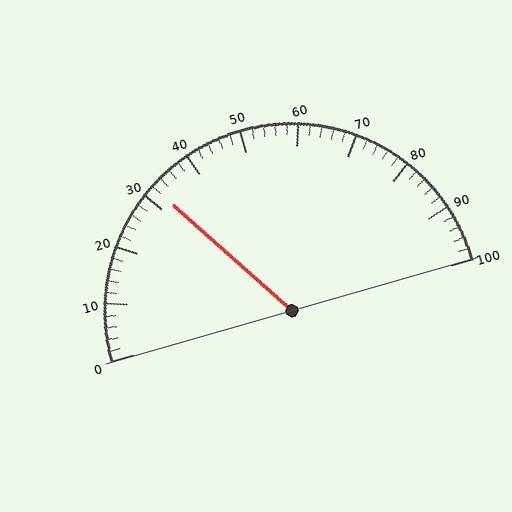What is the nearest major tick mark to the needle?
The nearest major tick mark is 30.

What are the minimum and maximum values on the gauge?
The gauge ranges from 0 to 100.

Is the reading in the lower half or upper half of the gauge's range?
The reading is in the lower half of the range (0 to 100).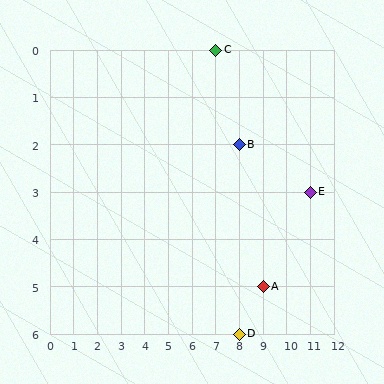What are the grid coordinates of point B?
Point B is at grid coordinates (8, 2).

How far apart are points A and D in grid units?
Points A and D are 1 column and 1 row apart (about 1.4 grid units diagonally).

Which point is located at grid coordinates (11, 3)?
Point E is at (11, 3).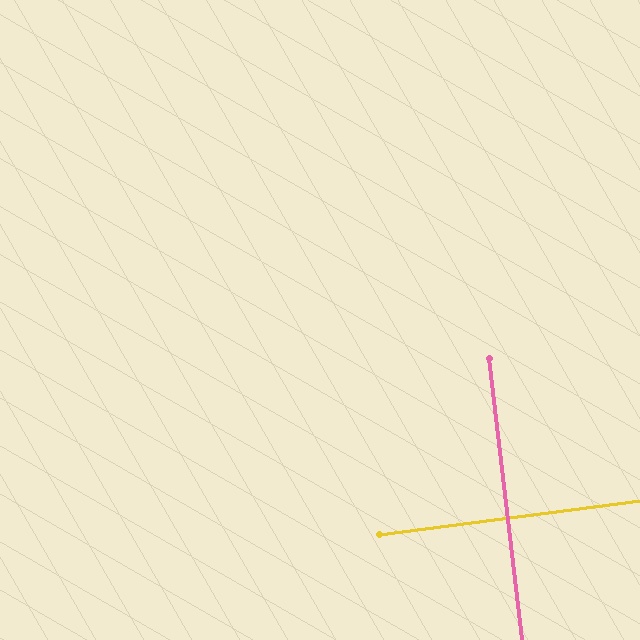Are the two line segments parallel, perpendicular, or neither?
Perpendicular — they meet at approximately 89°.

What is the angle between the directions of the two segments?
Approximately 89 degrees.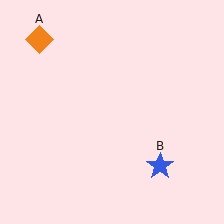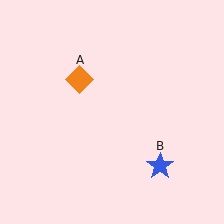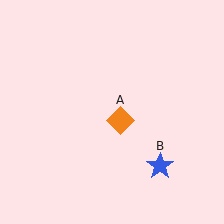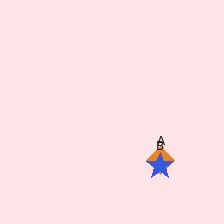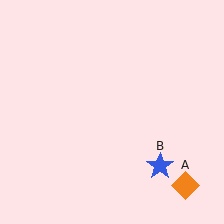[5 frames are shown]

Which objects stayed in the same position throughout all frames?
Blue star (object B) remained stationary.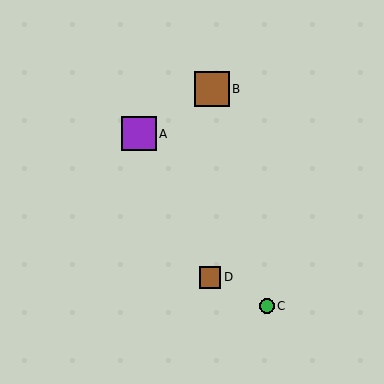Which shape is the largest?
The brown square (labeled B) is the largest.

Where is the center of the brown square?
The center of the brown square is at (210, 277).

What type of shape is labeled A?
Shape A is a purple square.